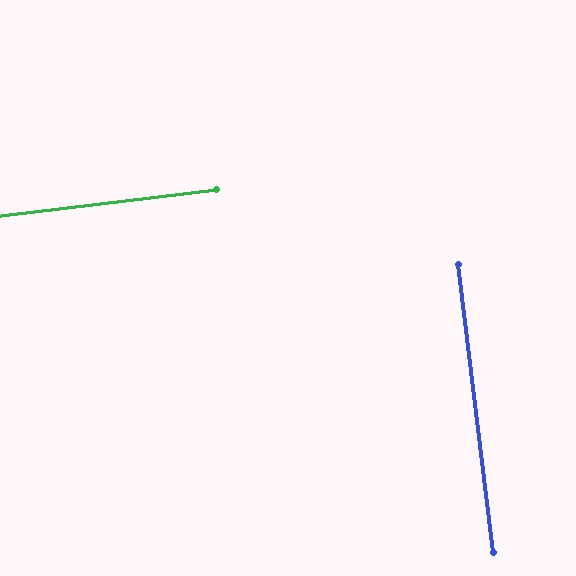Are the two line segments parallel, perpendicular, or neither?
Perpendicular — they meet at approximately 90°.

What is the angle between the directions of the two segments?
Approximately 90 degrees.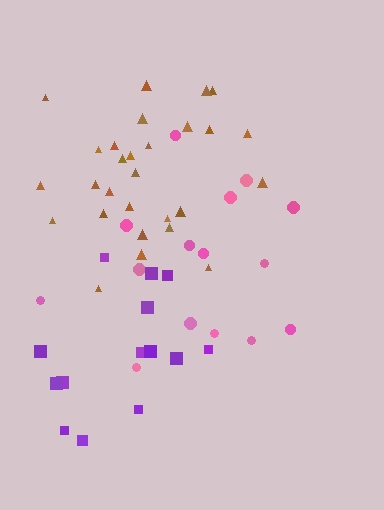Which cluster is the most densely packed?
Brown.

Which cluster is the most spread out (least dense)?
Purple.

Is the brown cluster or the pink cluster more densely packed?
Brown.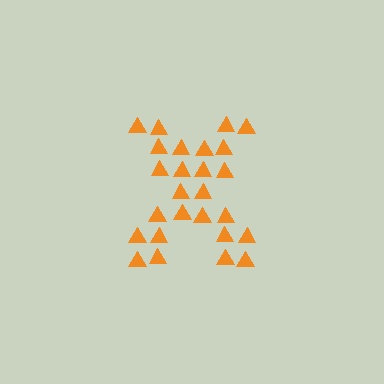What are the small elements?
The small elements are triangles.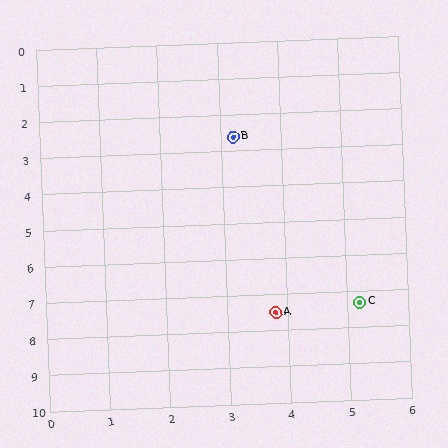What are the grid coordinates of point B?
Point B is at approximately (3.2, 2.6).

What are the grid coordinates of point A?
Point A is at approximately (3.8, 7.5).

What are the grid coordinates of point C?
Point C is at approximately (5.2, 7.3).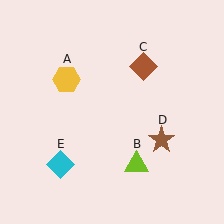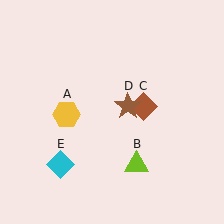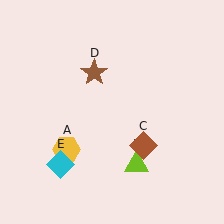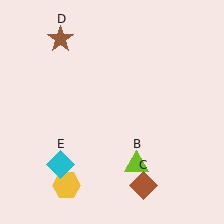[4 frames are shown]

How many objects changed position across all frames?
3 objects changed position: yellow hexagon (object A), brown diamond (object C), brown star (object D).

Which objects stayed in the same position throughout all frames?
Lime triangle (object B) and cyan diamond (object E) remained stationary.